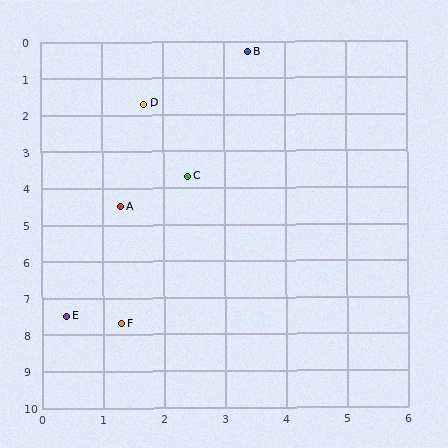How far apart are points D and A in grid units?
Points D and A are about 2.8 grid units apart.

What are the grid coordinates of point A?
Point A is at approximately (1.3, 4.5).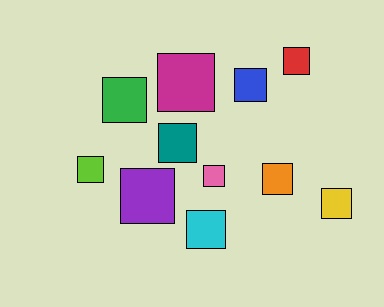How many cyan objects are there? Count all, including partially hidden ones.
There is 1 cyan object.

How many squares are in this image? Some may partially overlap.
There are 11 squares.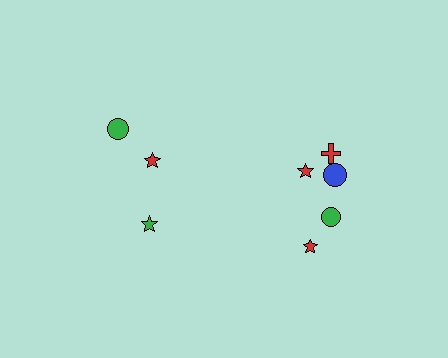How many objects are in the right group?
There are 5 objects.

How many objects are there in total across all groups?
There are 8 objects.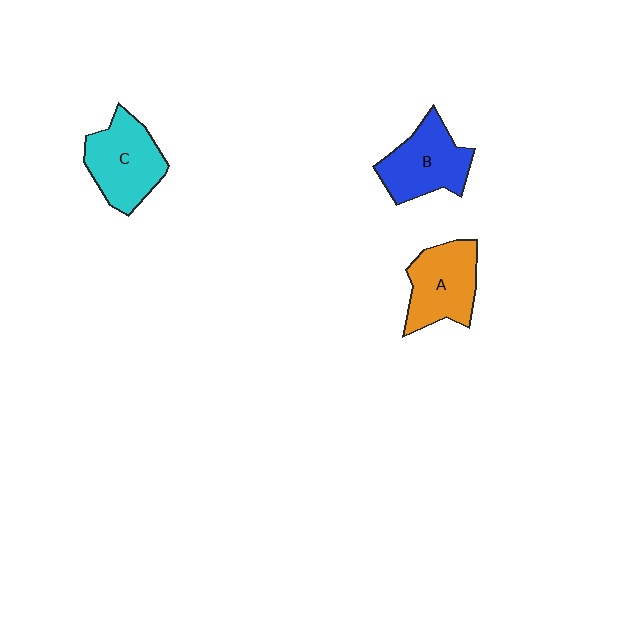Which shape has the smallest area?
Shape B (blue).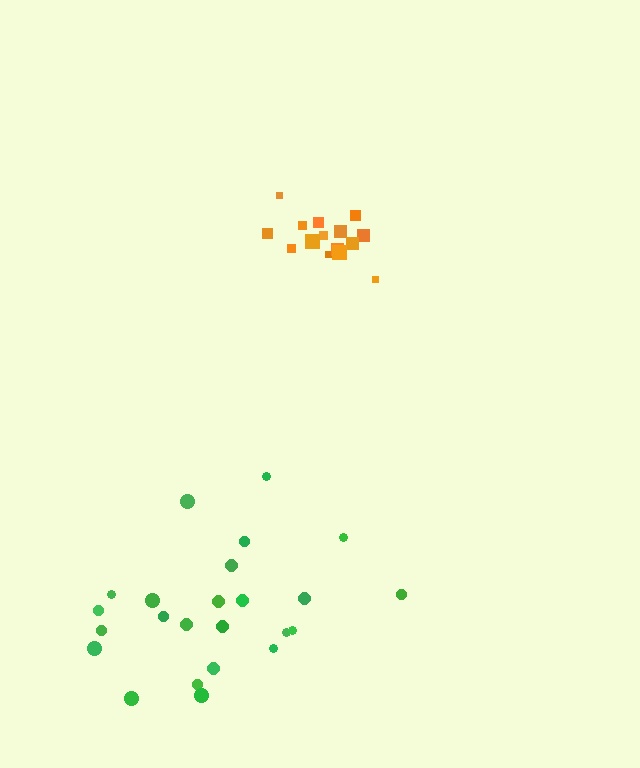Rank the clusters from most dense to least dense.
orange, green.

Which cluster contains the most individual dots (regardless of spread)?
Green (24).